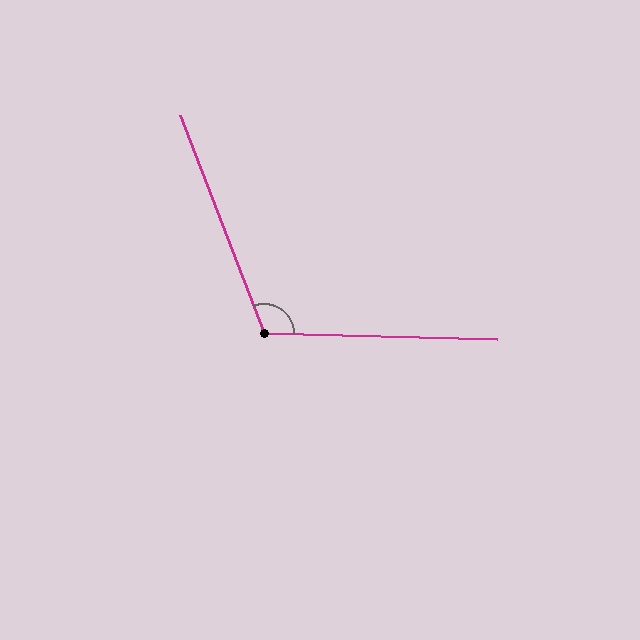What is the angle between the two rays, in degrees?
Approximately 113 degrees.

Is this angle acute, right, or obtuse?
It is obtuse.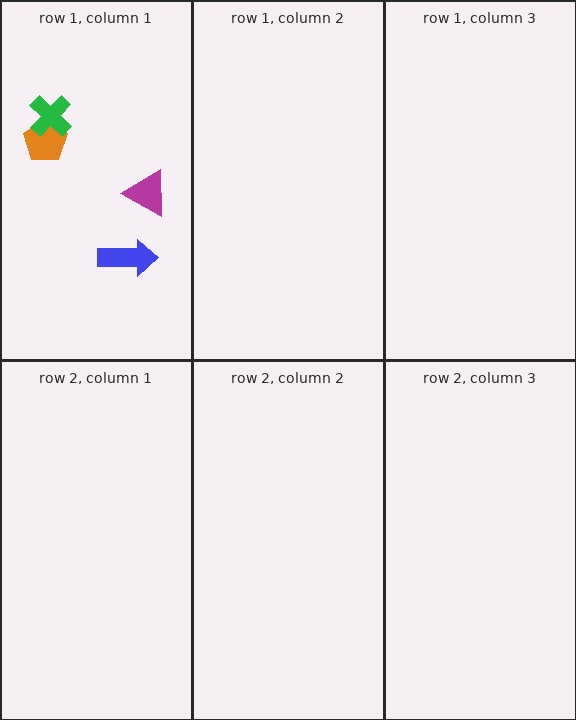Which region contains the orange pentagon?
The row 1, column 1 region.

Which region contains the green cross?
The row 1, column 1 region.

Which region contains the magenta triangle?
The row 1, column 1 region.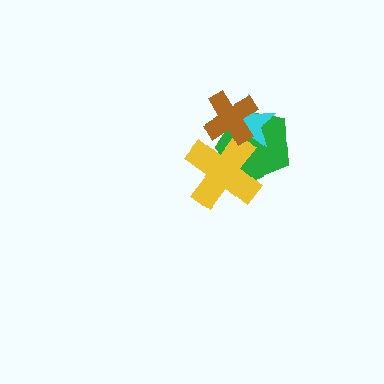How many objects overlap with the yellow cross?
3 objects overlap with the yellow cross.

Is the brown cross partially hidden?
No, no other shape covers it.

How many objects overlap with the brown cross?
3 objects overlap with the brown cross.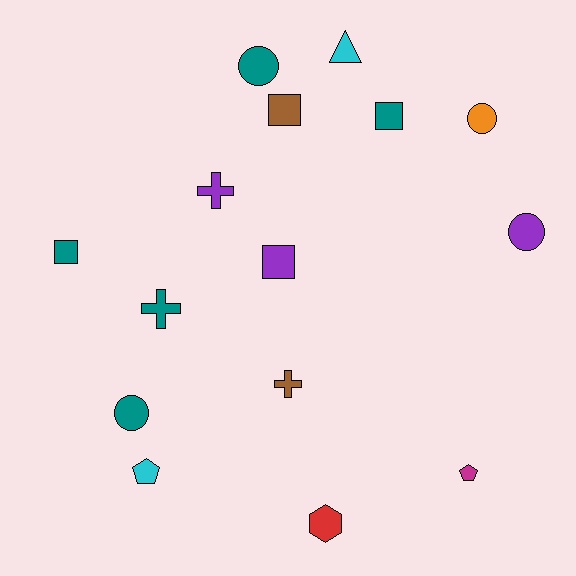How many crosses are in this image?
There are 3 crosses.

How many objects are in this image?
There are 15 objects.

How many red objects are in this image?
There is 1 red object.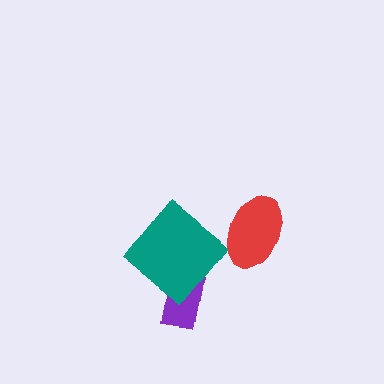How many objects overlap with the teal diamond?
1 object overlaps with the teal diamond.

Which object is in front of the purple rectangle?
The teal diamond is in front of the purple rectangle.